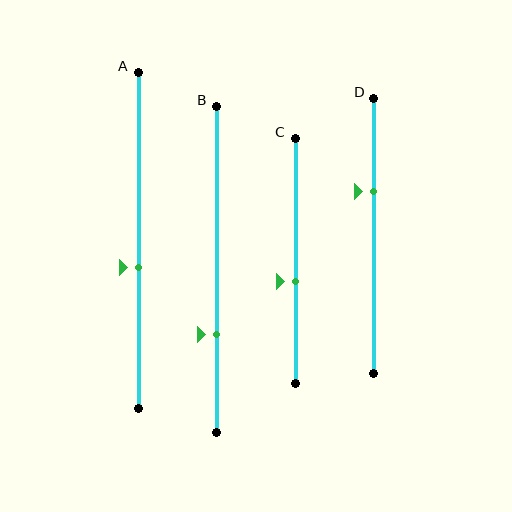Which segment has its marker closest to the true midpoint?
Segment A has its marker closest to the true midpoint.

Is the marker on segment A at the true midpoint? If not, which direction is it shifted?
No, the marker on segment A is shifted downward by about 8% of the segment length.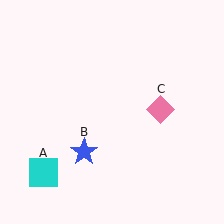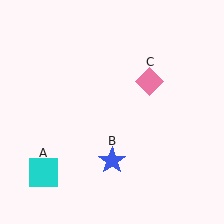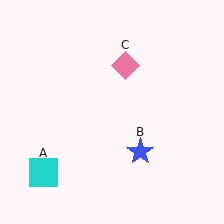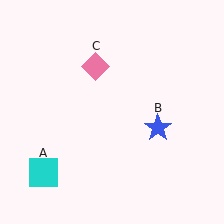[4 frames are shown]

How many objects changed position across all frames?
2 objects changed position: blue star (object B), pink diamond (object C).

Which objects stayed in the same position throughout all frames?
Cyan square (object A) remained stationary.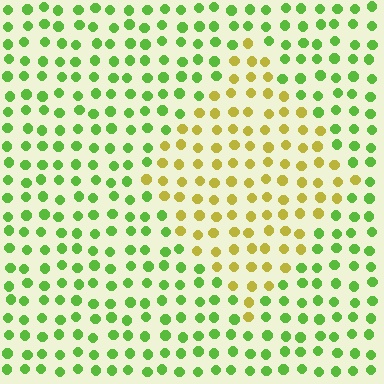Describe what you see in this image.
The image is filled with small lime elements in a uniform arrangement. A diamond-shaped region is visible where the elements are tinted to a slightly different hue, forming a subtle color boundary.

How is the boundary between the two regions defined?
The boundary is defined purely by a slight shift in hue (about 50 degrees). Spacing, size, and orientation are identical on both sides.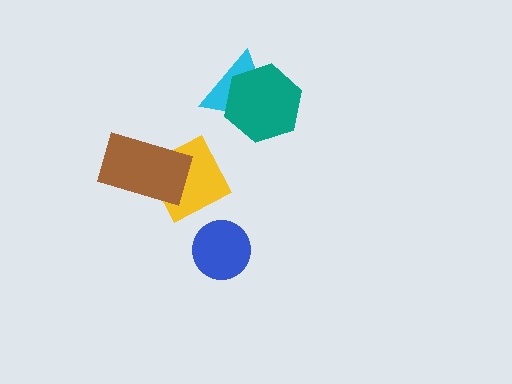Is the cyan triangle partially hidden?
Yes, it is partially covered by another shape.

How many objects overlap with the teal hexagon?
1 object overlaps with the teal hexagon.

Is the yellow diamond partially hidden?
Yes, it is partially covered by another shape.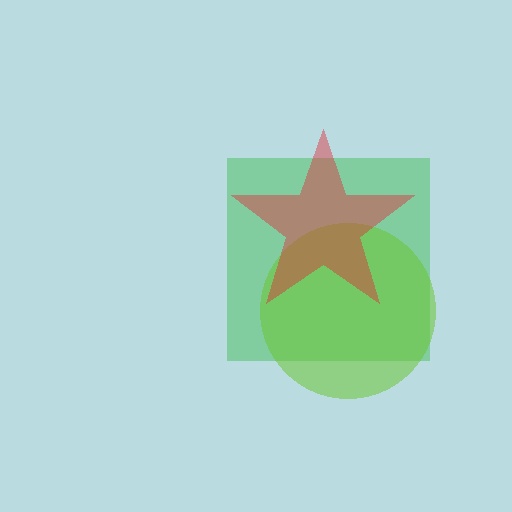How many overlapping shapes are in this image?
There are 3 overlapping shapes in the image.